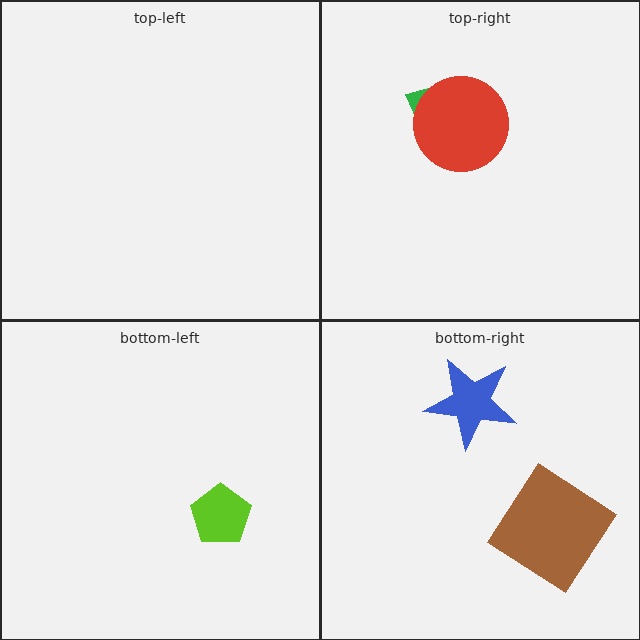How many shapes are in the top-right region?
2.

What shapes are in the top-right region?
The green arrow, the red circle.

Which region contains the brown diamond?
The bottom-right region.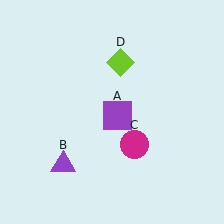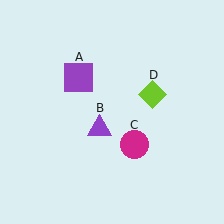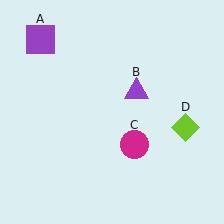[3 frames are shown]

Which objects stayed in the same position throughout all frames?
Magenta circle (object C) remained stationary.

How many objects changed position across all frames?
3 objects changed position: purple square (object A), purple triangle (object B), lime diamond (object D).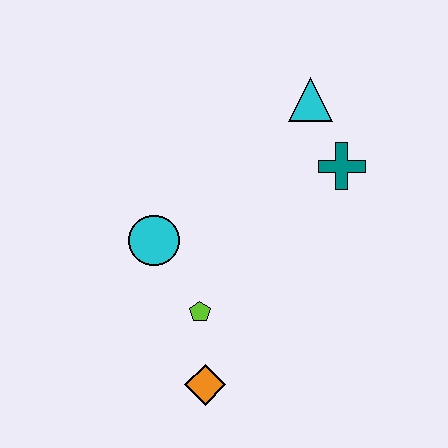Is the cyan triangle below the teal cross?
No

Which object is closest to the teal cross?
The cyan triangle is closest to the teal cross.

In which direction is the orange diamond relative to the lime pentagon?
The orange diamond is below the lime pentagon.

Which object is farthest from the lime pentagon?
The cyan triangle is farthest from the lime pentagon.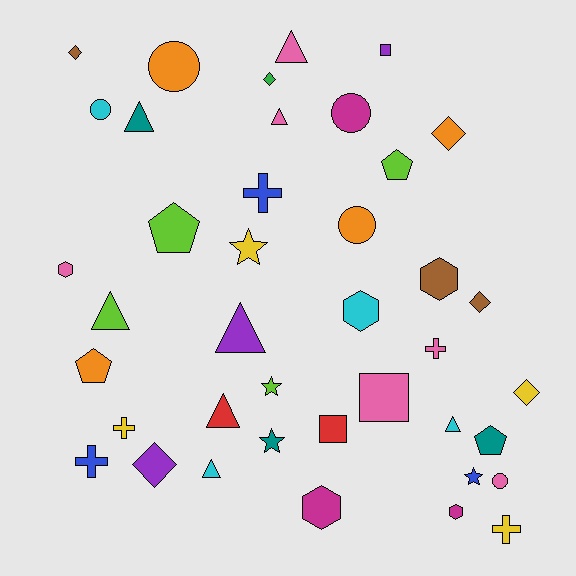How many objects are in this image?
There are 40 objects.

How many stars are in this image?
There are 4 stars.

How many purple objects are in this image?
There are 3 purple objects.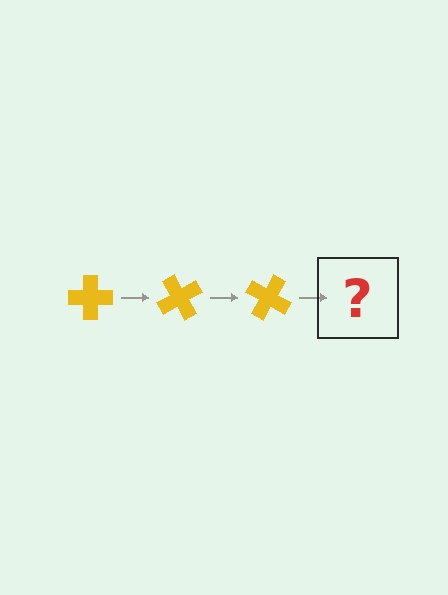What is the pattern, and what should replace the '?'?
The pattern is that the cross rotates 60 degrees each step. The '?' should be a yellow cross rotated 180 degrees.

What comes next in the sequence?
The next element should be a yellow cross rotated 180 degrees.